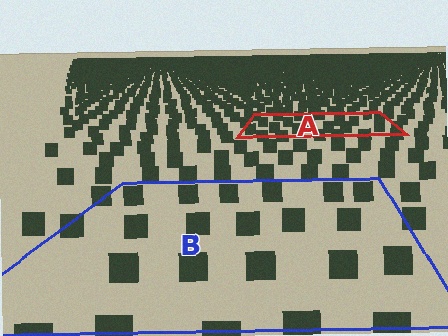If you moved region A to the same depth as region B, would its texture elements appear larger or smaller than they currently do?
They would appear larger. At a closer depth, the same texture elements are projected at a bigger on-screen size.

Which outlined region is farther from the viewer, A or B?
Region A is farther from the viewer — the texture elements inside it appear smaller and more densely packed.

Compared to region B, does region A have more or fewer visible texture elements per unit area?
Region A has more texture elements per unit area — they are packed more densely because it is farther away.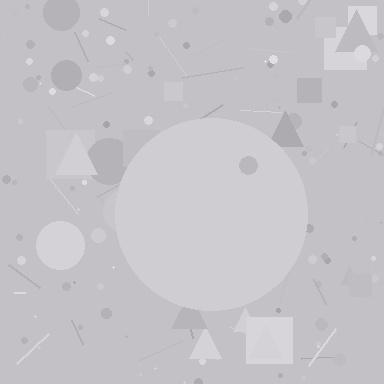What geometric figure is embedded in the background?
A circle is embedded in the background.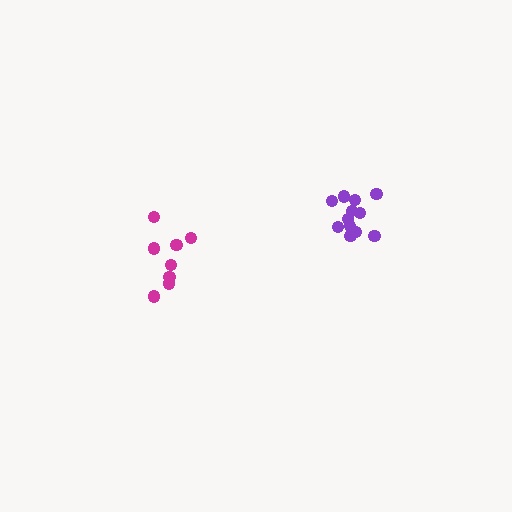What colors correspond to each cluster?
The clusters are colored: purple, magenta.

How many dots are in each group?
Group 1: 12 dots, Group 2: 8 dots (20 total).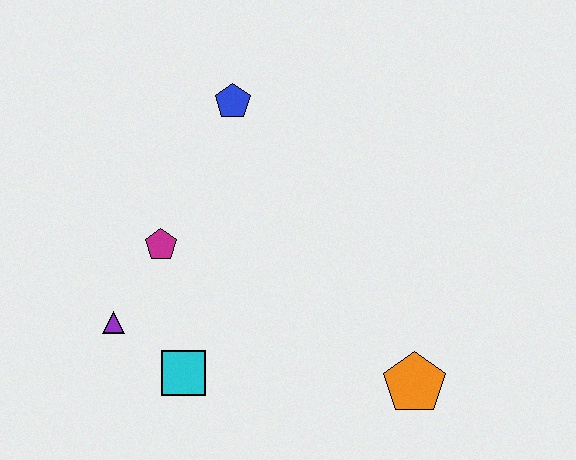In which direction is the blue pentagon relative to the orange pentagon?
The blue pentagon is above the orange pentagon.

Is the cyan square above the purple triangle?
No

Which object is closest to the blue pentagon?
The magenta pentagon is closest to the blue pentagon.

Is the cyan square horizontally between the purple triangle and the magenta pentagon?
No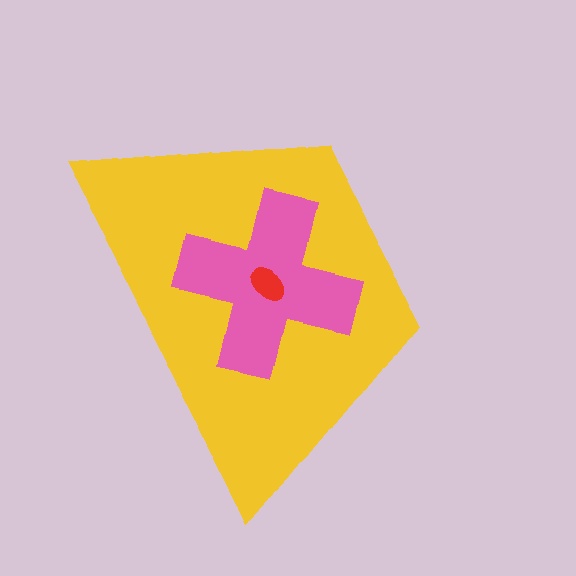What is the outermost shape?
The yellow trapezoid.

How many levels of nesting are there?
3.